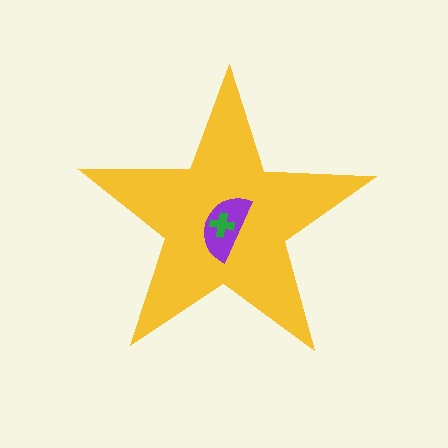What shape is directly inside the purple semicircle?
The green cross.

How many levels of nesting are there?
3.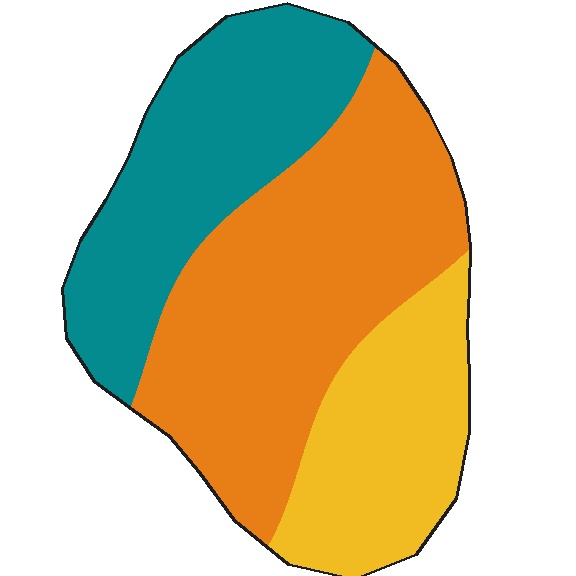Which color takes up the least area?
Yellow, at roughly 25%.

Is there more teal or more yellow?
Teal.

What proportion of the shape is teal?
Teal takes up about one third (1/3) of the shape.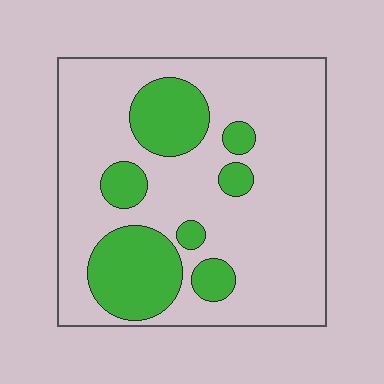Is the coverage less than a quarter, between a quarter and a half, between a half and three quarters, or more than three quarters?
Between a quarter and a half.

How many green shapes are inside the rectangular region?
7.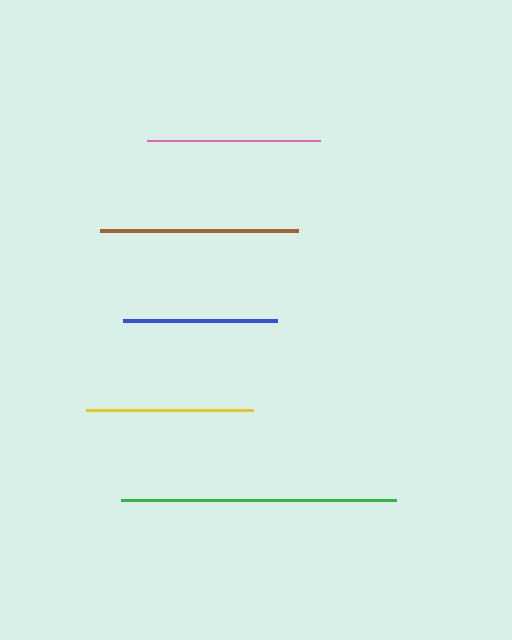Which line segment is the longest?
The green line is the longest at approximately 275 pixels.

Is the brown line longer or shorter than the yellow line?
The brown line is longer than the yellow line.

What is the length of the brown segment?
The brown segment is approximately 198 pixels long.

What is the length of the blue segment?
The blue segment is approximately 154 pixels long.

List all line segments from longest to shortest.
From longest to shortest: green, brown, pink, yellow, blue.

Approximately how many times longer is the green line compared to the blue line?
The green line is approximately 1.8 times the length of the blue line.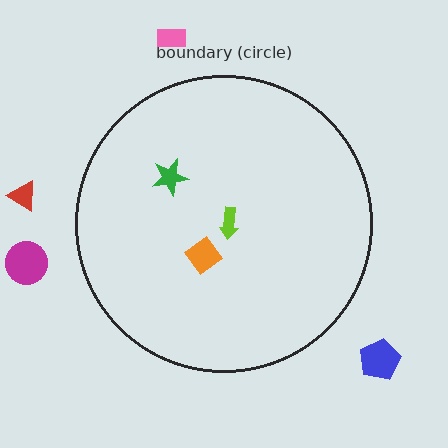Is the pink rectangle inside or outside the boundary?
Outside.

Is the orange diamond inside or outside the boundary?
Inside.